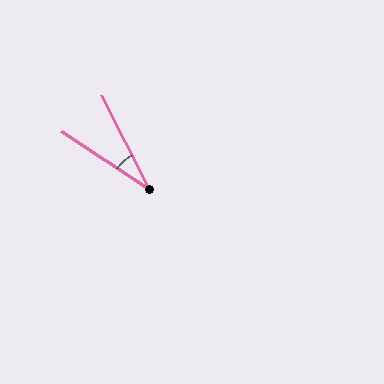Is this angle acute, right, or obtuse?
It is acute.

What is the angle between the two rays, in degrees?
Approximately 30 degrees.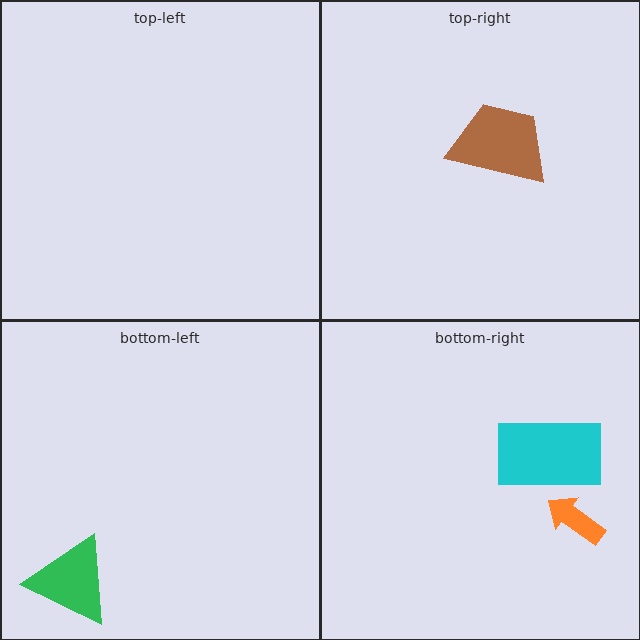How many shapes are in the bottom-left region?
1.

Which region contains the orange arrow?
The bottom-right region.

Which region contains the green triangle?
The bottom-left region.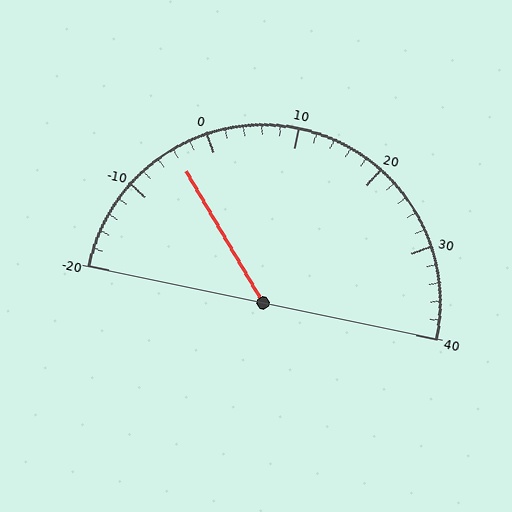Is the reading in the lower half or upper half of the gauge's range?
The reading is in the lower half of the range (-20 to 40).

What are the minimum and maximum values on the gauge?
The gauge ranges from -20 to 40.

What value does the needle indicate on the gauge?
The needle indicates approximately -4.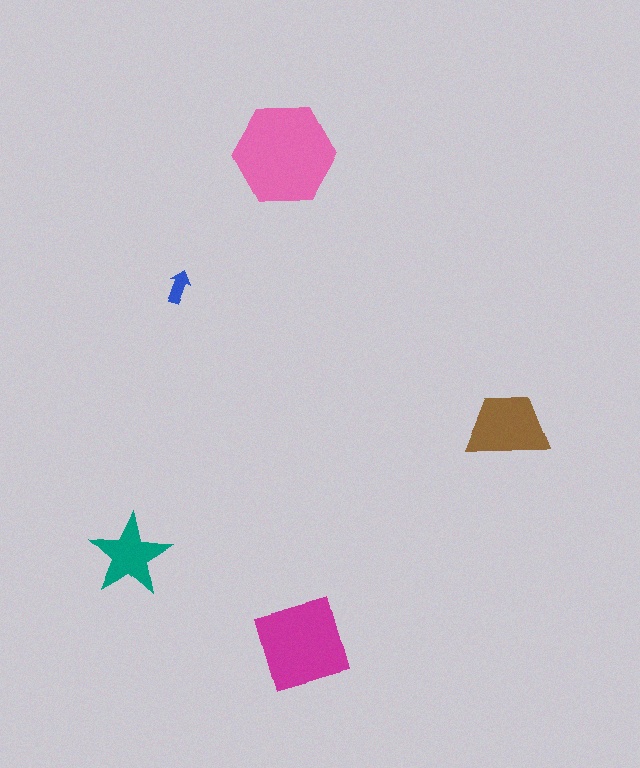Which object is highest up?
The pink hexagon is topmost.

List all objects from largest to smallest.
The pink hexagon, the magenta square, the brown trapezoid, the teal star, the blue arrow.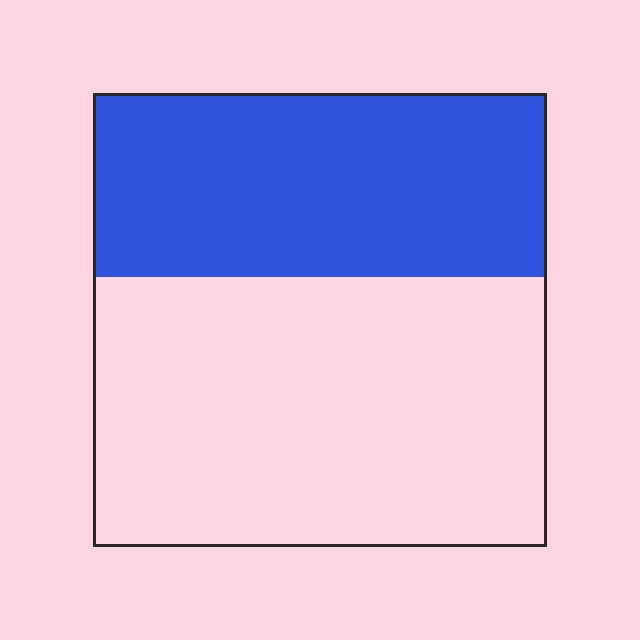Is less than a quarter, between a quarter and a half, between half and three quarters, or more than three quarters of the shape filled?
Between a quarter and a half.